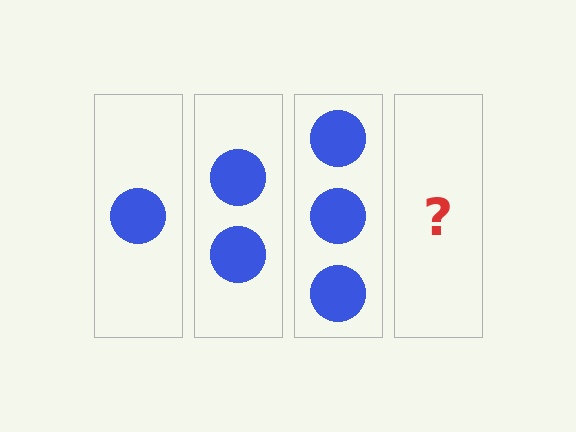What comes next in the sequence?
The next element should be 4 circles.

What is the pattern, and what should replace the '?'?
The pattern is that each step adds one more circle. The '?' should be 4 circles.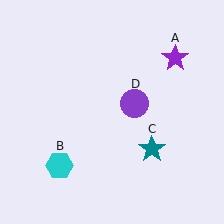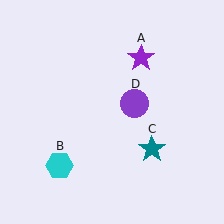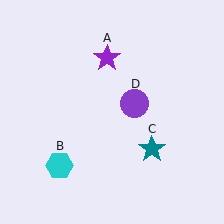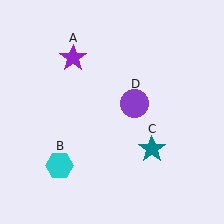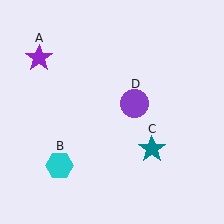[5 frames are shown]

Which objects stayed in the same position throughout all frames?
Cyan hexagon (object B) and teal star (object C) and purple circle (object D) remained stationary.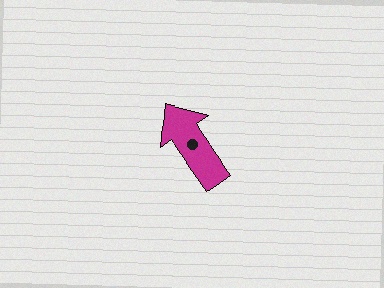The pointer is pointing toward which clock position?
Roughly 11 o'clock.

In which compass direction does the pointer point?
Northwest.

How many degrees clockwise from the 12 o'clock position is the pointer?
Approximately 325 degrees.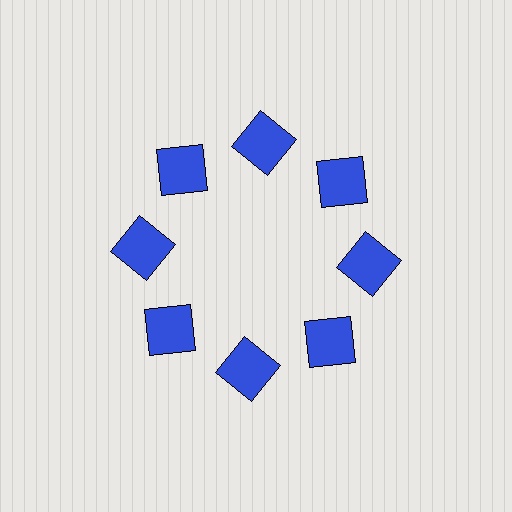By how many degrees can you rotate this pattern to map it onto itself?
The pattern maps onto itself every 45 degrees of rotation.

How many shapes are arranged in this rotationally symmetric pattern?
There are 8 shapes, arranged in 8 groups of 1.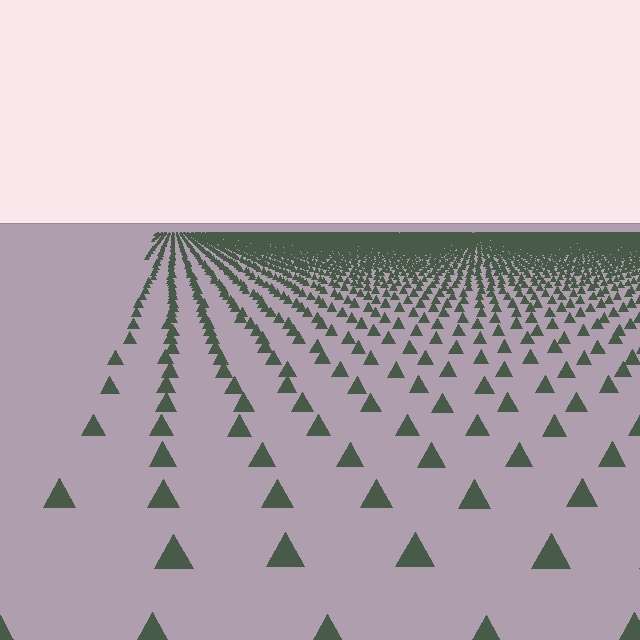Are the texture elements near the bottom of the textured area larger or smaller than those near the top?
Larger. Near the bottom, elements are closer to the viewer and appear at a bigger on-screen size.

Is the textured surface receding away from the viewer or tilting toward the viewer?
The surface is receding away from the viewer. Texture elements get smaller and denser toward the top.